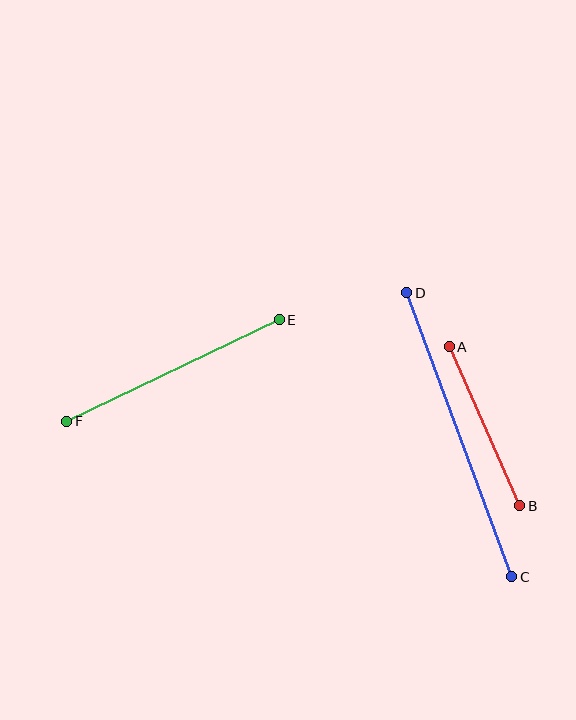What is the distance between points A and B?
The distance is approximately 174 pixels.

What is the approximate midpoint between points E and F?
The midpoint is at approximately (173, 371) pixels.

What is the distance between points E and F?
The distance is approximately 236 pixels.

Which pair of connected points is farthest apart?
Points C and D are farthest apart.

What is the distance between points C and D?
The distance is approximately 303 pixels.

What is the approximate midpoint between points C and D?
The midpoint is at approximately (459, 435) pixels.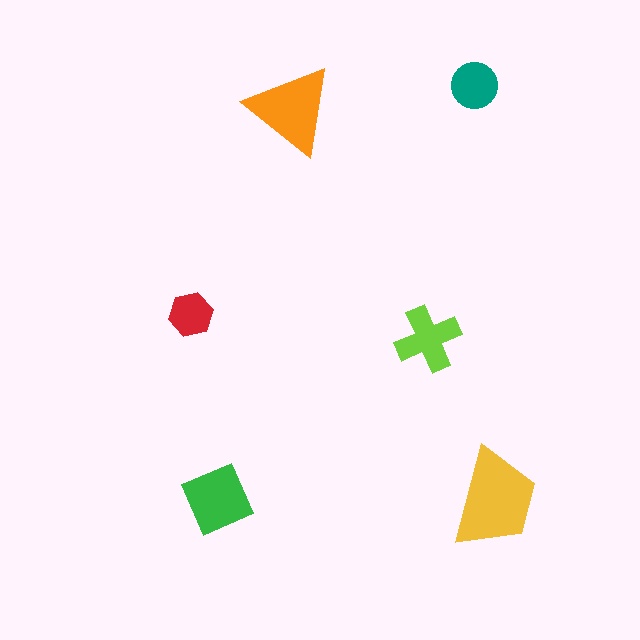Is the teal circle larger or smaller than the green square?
Smaller.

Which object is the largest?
The yellow trapezoid.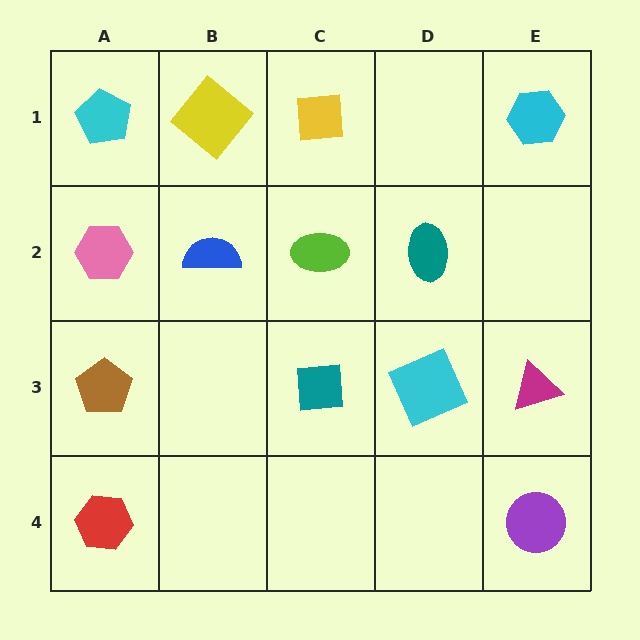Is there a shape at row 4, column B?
No, that cell is empty.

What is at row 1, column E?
A cyan hexagon.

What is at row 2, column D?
A teal ellipse.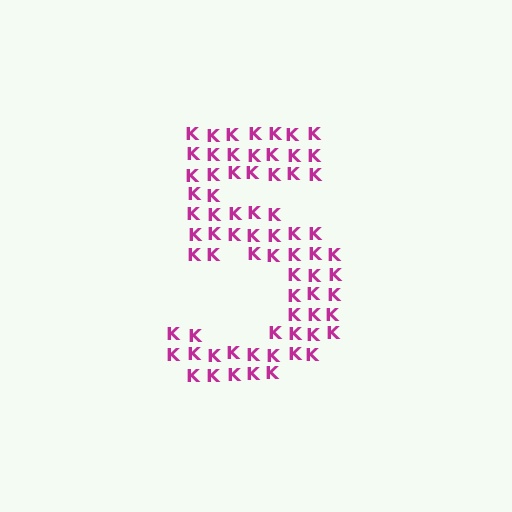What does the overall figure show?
The overall figure shows the digit 5.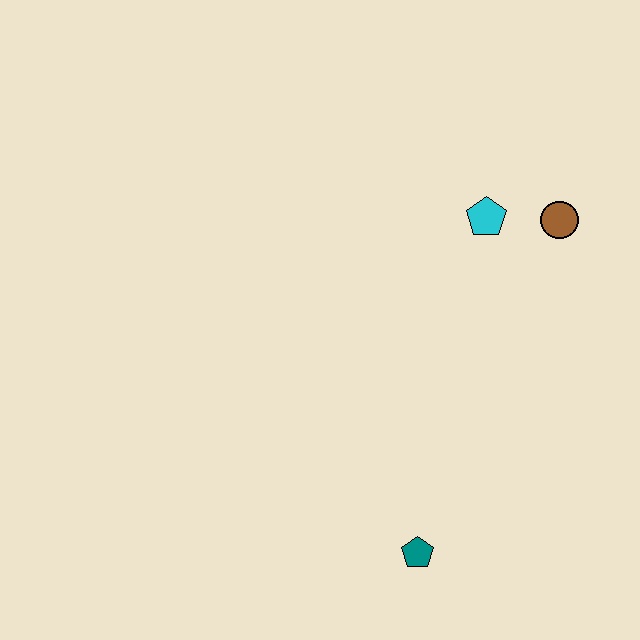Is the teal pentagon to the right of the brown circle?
No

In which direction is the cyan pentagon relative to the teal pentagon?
The cyan pentagon is above the teal pentagon.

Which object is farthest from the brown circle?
The teal pentagon is farthest from the brown circle.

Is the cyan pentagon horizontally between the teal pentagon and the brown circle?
Yes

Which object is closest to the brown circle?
The cyan pentagon is closest to the brown circle.